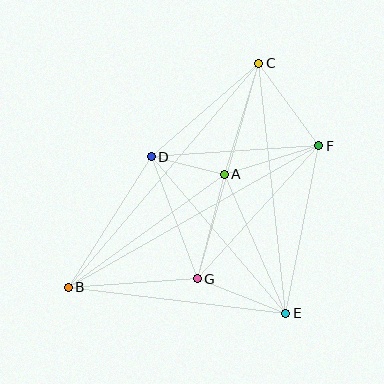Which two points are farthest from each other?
Points B and C are farthest from each other.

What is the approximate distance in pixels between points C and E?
The distance between C and E is approximately 251 pixels.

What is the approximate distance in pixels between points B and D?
The distance between B and D is approximately 155 pixels.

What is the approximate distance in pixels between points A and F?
The distance between A and F is approximately 99 pixels.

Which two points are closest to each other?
Points A and D are closest to each other.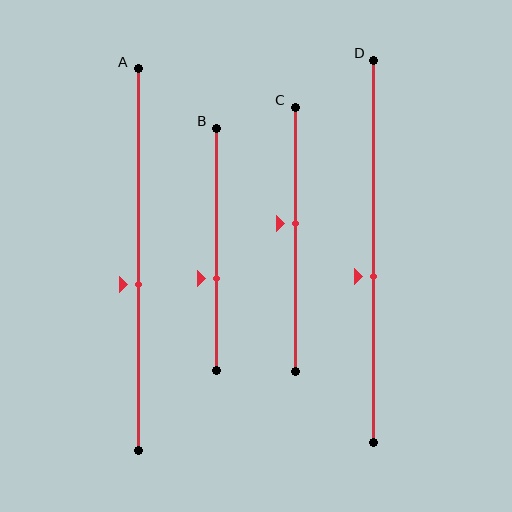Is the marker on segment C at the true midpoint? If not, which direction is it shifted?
No, the marker on segment C is shifted upward by about 6% of the segment length.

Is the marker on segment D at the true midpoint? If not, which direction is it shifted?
No, the marker on segment D is shifted downward by about 7% of the segment length.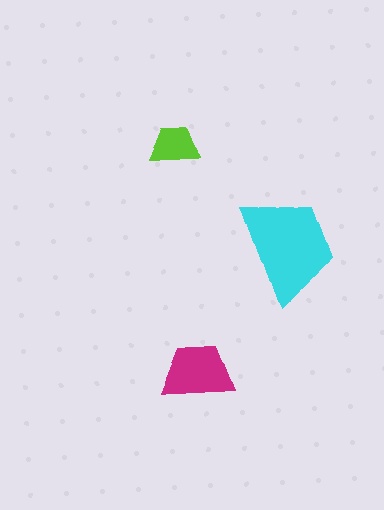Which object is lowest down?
The magenta trapezoid is bottommost.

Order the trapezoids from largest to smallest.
the cyan one, the magenta one, the lime one.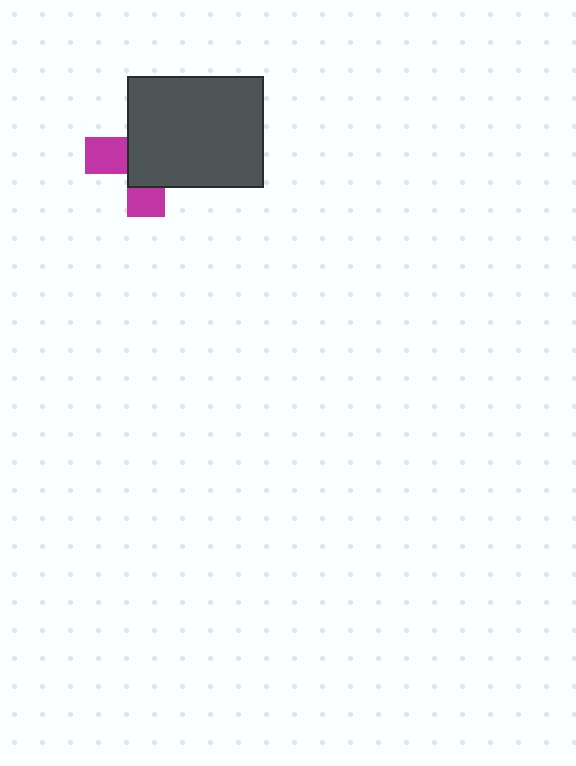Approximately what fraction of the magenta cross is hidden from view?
Roughly 66% of the magenta cross is hidden behind the dark gray rectangle.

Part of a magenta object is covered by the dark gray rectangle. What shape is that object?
It is a cross.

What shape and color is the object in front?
The object in front is a dark gray rectangle.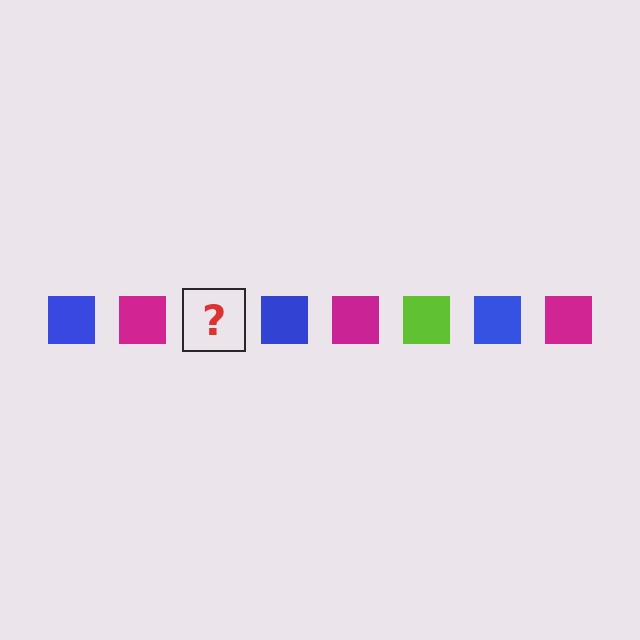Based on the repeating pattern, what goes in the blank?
The blank should be a lime square.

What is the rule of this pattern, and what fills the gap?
The rule is that the pattern cycles through blue, magenta, lime squares. The gap should be filled with a lime square.